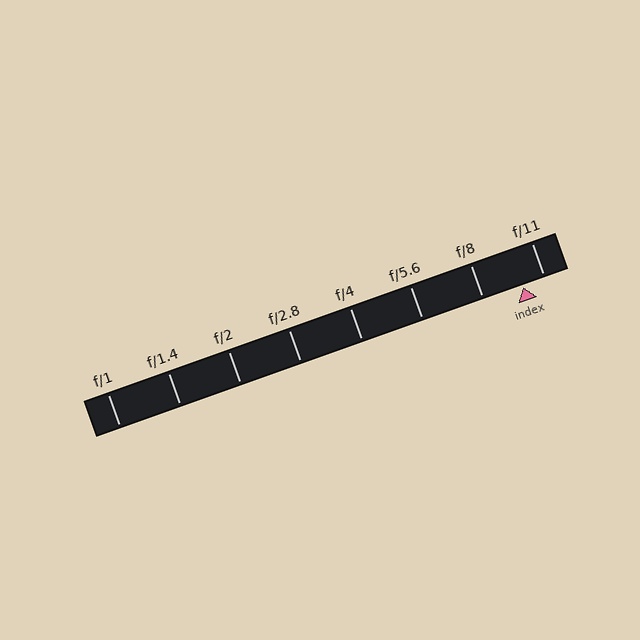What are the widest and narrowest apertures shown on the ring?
The widest aperture shown is f/1 and the narrowest is f/11.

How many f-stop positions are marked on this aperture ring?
There are 8 f-stop positions marked.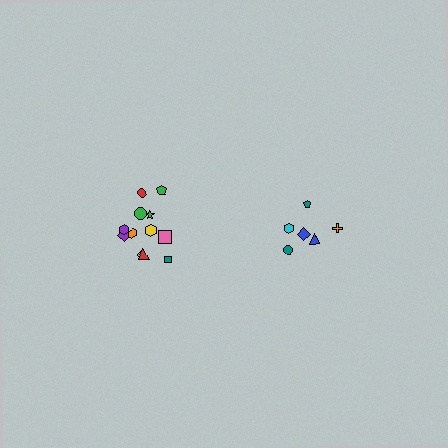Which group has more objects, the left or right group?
The left group.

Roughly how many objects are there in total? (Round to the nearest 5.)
Roughly 20 objects in total.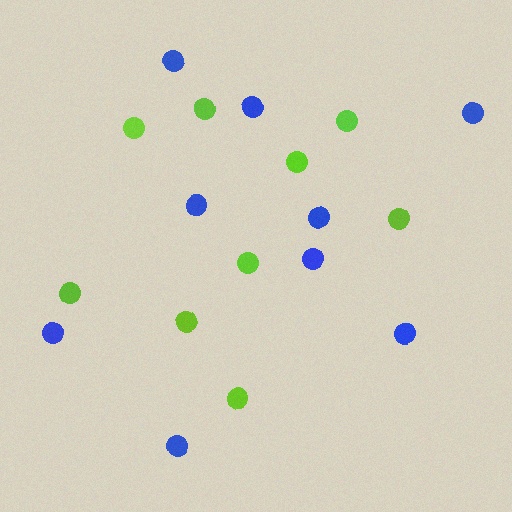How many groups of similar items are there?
There are 2 groups: one group of blue circles (9) and one group of lime circles (9).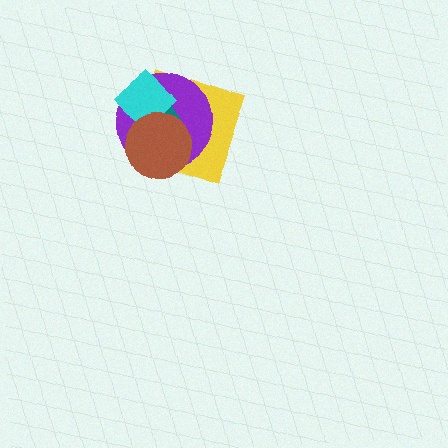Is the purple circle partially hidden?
Yes, it is partially covered by another shape.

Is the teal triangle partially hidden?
Yes, it is partially covered by another shape.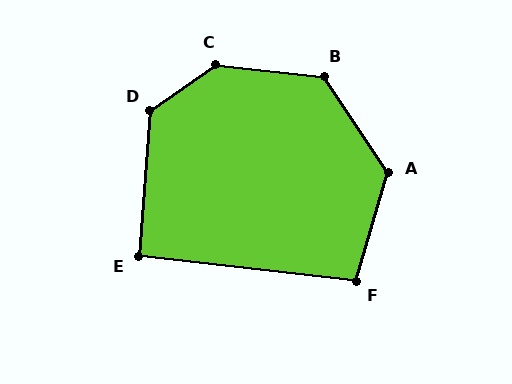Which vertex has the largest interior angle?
C, at approximately 139 degrees.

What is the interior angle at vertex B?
Approximately 130 degrees (obtuse).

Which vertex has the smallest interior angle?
E, at approximately 92 degrees.